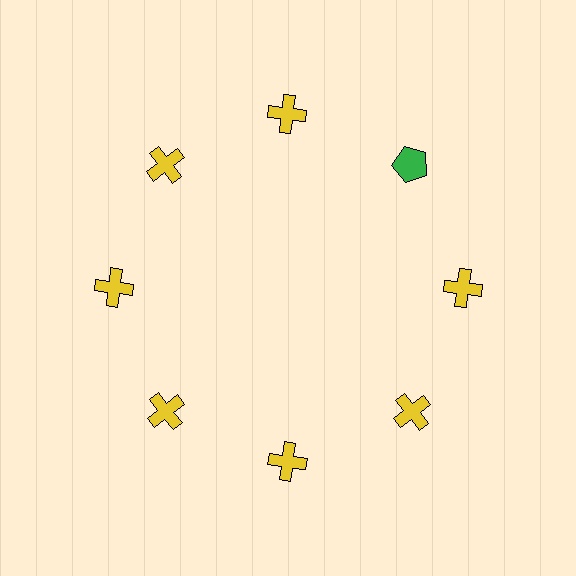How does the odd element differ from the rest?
It differs in both color (green instead of yellow) and shape (pentagon instead of cross).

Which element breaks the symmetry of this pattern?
The green pentagon at roughly the 2 o'clock position breaks the symmetry. All other shapes are yellow crosses.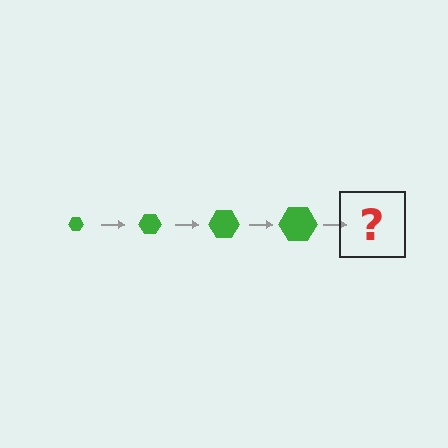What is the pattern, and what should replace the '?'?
The pattern is that the hexagon gets progressively larger each step. The '?' should be a green hexagon, larger than the previous one.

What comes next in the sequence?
The next element should be a green hexagon, larger than the previous one.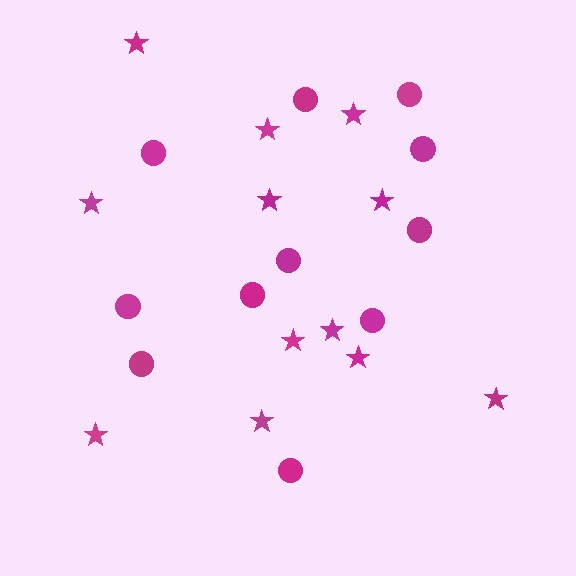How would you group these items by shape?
There are 2 groups: one group of circles (11) and one group of stars (12).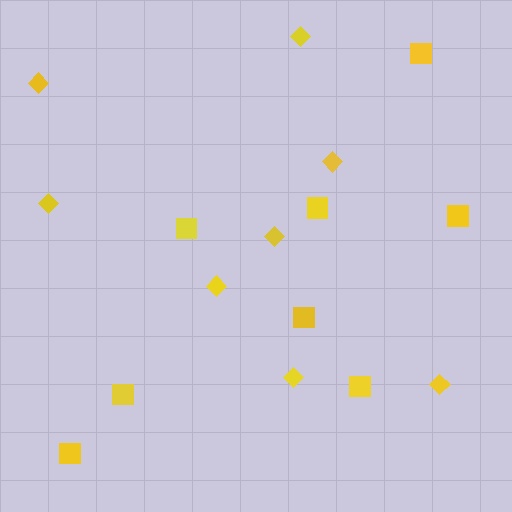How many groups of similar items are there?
There are 2 groups: one group of squares (8) and one group of diamonds (8).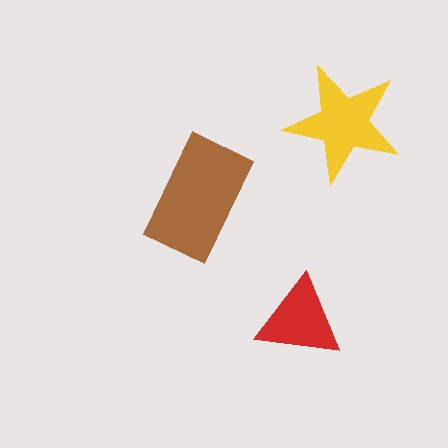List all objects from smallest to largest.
The red triangle, the yellow star, the brown rectangle.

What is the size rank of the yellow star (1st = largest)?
2nd.